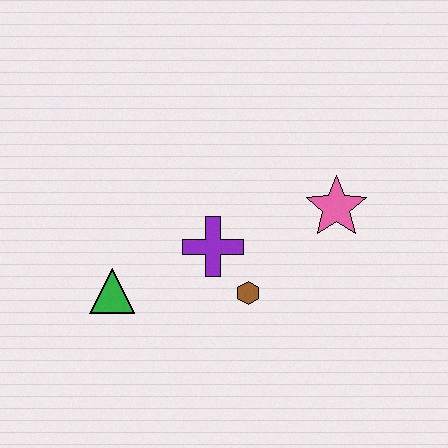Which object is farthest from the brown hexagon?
The green triangle is farthest from the brown hexagon.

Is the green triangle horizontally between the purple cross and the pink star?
No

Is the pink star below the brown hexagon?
No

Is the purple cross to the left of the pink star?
Yes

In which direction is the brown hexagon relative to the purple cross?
The brown hexagon is below the purple cross.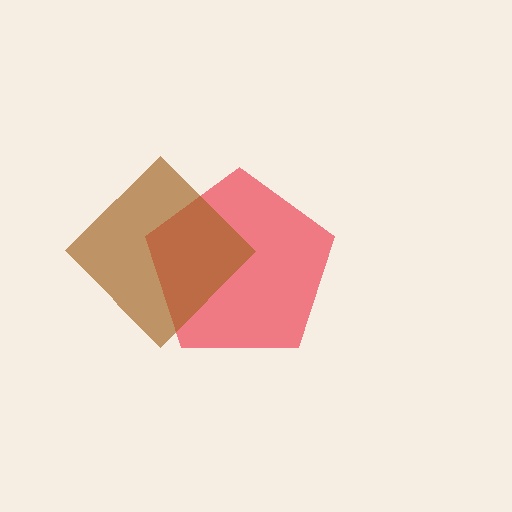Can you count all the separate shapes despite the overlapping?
Yes, there are 2 separate shapes.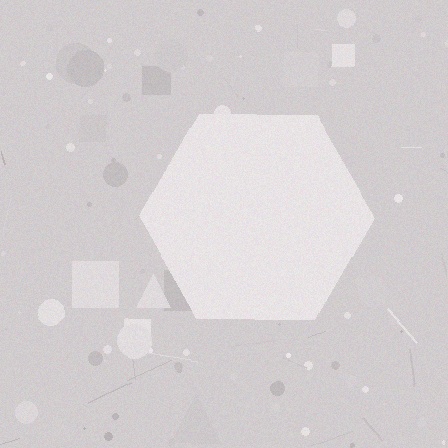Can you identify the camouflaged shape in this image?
The camouflaged shape is a hexagon.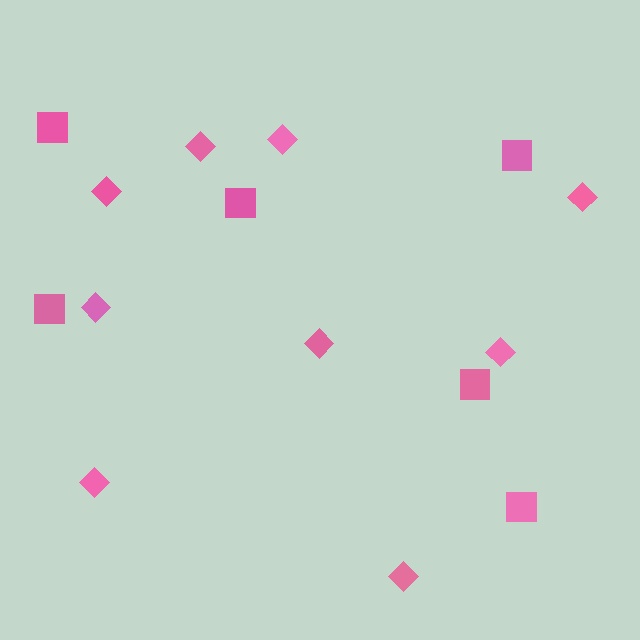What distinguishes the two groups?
There are 2 groups: one group of diamonds (9) and one group of squares (6).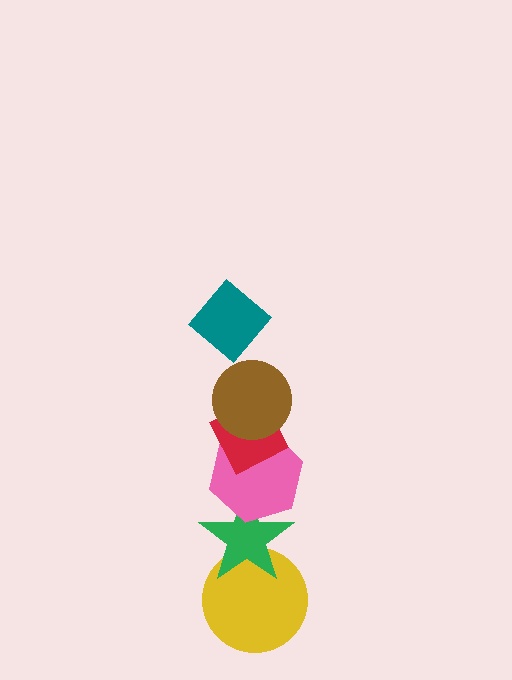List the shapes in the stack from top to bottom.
From top to bottom: the teal diamond, the brown circle, the red diamond, the pink hexagon, the green star, the yellow circle.